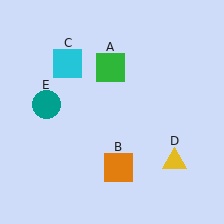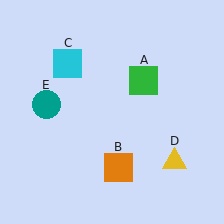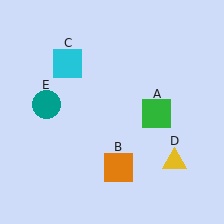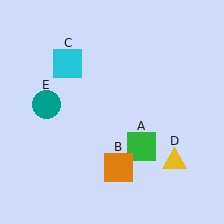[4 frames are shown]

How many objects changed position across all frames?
1 object changed position: green square (object A).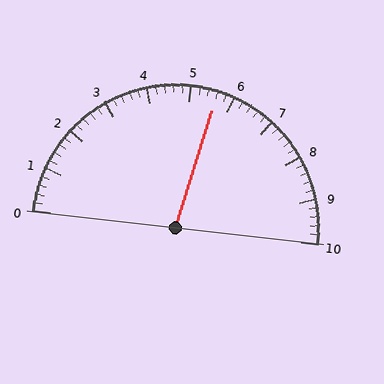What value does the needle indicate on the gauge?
The needle indicates approximately 5.6.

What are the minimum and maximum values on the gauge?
The gauge ranges from 0 to 10.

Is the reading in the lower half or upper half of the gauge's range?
The reading is in the upper half of the range (0 to 10).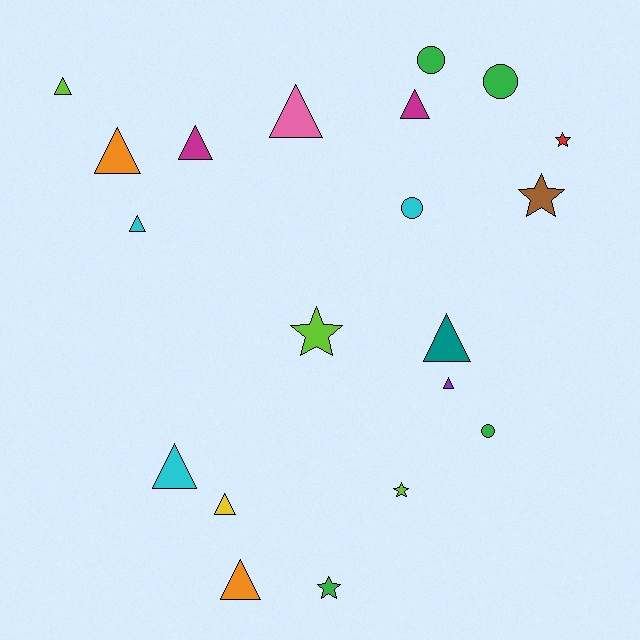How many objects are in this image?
There are 20 objects.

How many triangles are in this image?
There are 11 triangles.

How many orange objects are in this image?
There are 2 orange objects.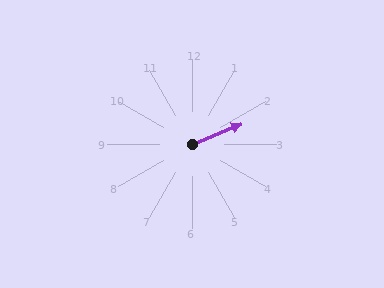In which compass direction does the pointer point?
Northeast.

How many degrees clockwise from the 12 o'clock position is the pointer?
Approximately 67 degrees.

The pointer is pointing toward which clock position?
Roughly 2 o'clock.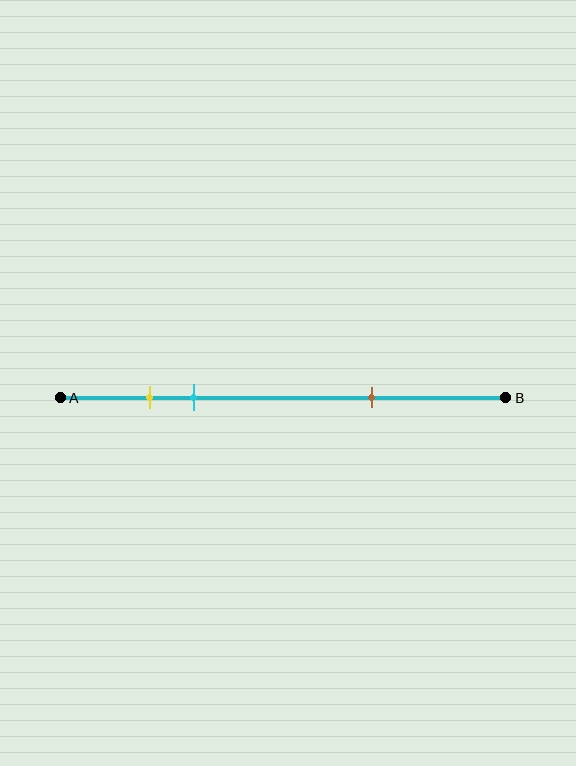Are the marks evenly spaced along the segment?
No, the marks are not evenly spaced.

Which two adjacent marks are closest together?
The yellow and cyan marks are the closest adjacent pair.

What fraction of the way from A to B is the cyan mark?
The cyan mark is approximately 30% (0.3) of the way from A to B.